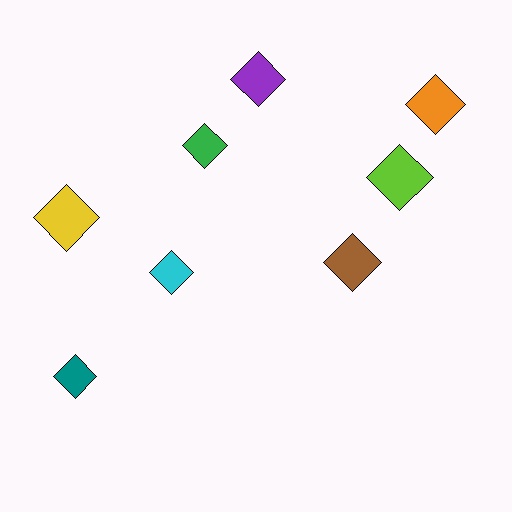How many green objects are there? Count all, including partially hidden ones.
There is 1 green object.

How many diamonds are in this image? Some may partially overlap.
There are 8 diamonds.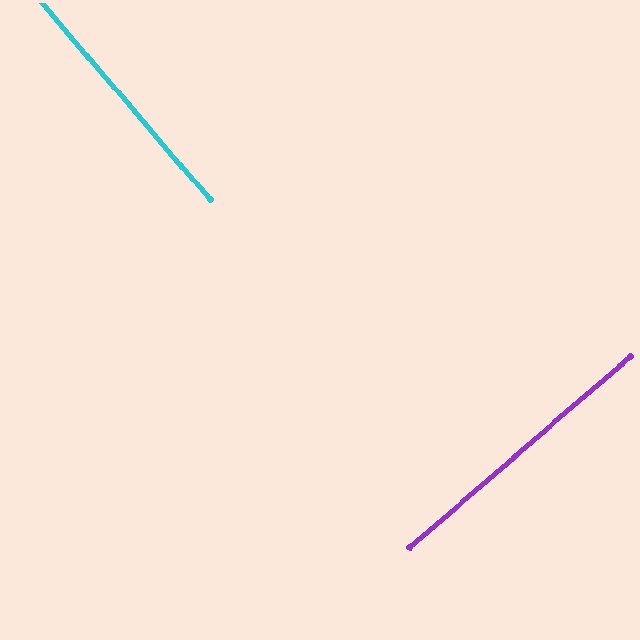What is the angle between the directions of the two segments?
Approximately 90 degrees.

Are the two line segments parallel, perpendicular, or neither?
Perpendicular — they meet at approximately 90°.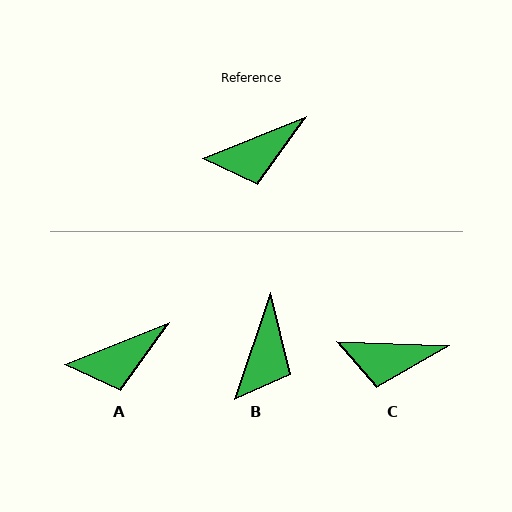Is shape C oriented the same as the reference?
No, it is off by about 24 degrees.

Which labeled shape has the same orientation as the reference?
A.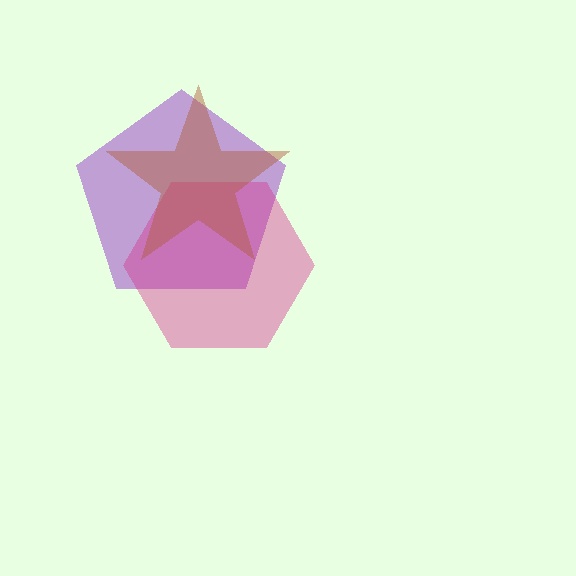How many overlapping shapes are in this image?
There are 3 overlapping shapes in the image.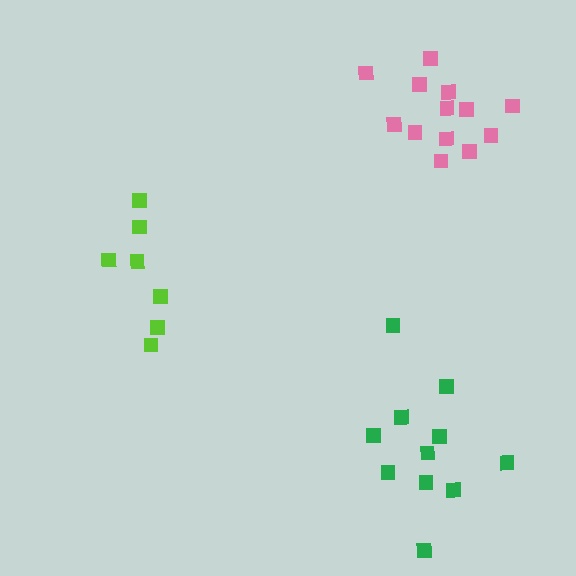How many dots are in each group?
Group 1: 11 dots, Group 2: 7 dots, Group 3: 13 dots (31 total).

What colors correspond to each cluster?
The clusters are colored: green, lime, pink.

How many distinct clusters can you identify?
There are 3 distinct clusters.